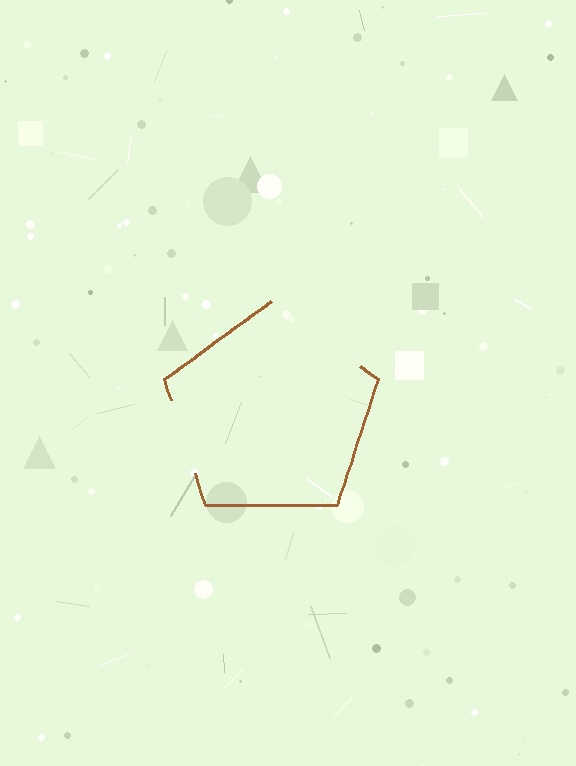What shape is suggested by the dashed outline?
The dashed outline suggests a pentagon.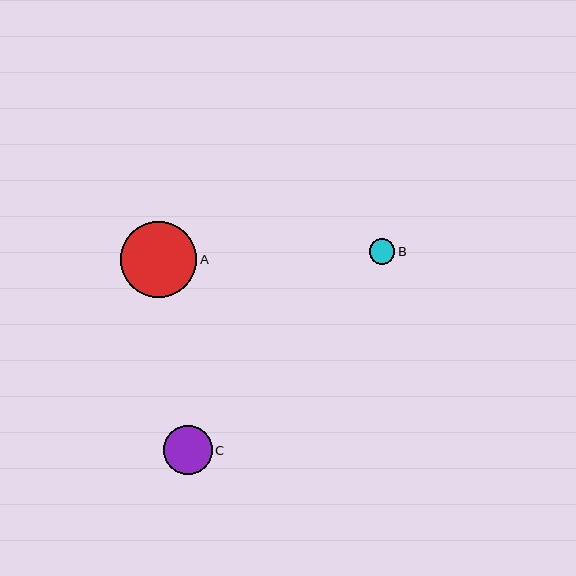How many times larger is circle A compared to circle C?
Circle A is approximately 1.6 times the size of circle C.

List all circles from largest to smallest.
From largest to smallest: A, C, B.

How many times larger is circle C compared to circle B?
Circle C is approximately 1.9 times the size of circle B.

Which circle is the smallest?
Circle B is the smallest with a size of approximately 26 pixels.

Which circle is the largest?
Circle A is the largest with a size of approximately 76 pixels.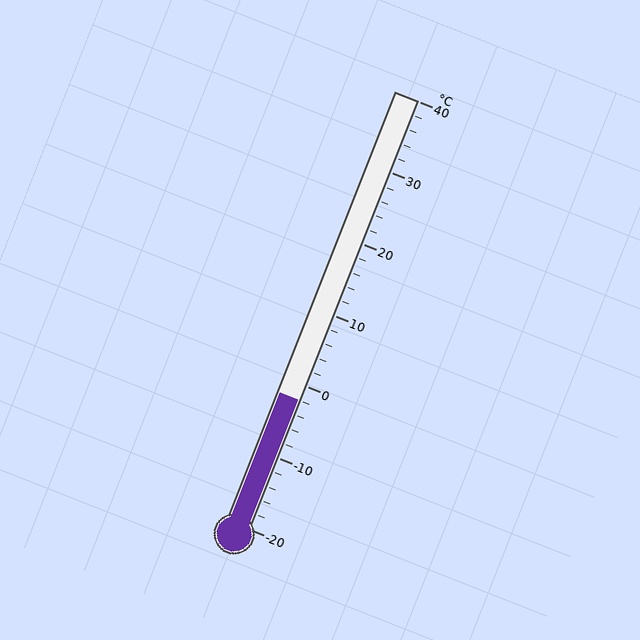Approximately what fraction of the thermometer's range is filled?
The thermometer is filled to approximately 30% of its range.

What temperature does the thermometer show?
The thermometer shows approximately -2°C.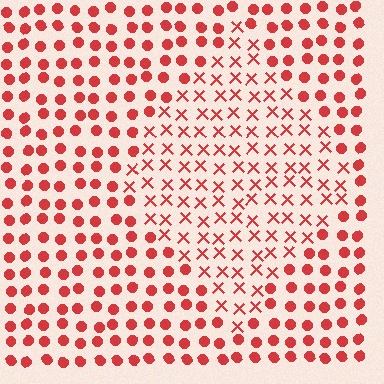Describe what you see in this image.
The image is filled with small red elements arranged in a uniform grid. A diamond-shaped region contains X marks, while the surrounding area contains circles. The boundary is defined purely by the change in element shape.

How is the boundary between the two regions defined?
The boundary is defined by a change in element shape: X marks inside vs. circles outside. All elements share the same color and spacing.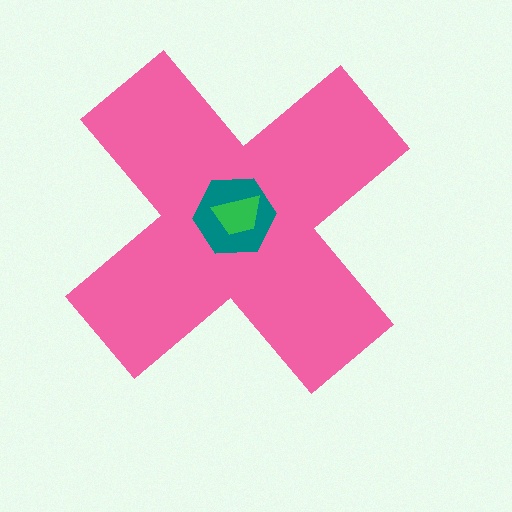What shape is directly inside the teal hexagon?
The green trapezoid.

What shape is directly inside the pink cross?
The teal hexagon.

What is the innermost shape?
The green trapezoid.